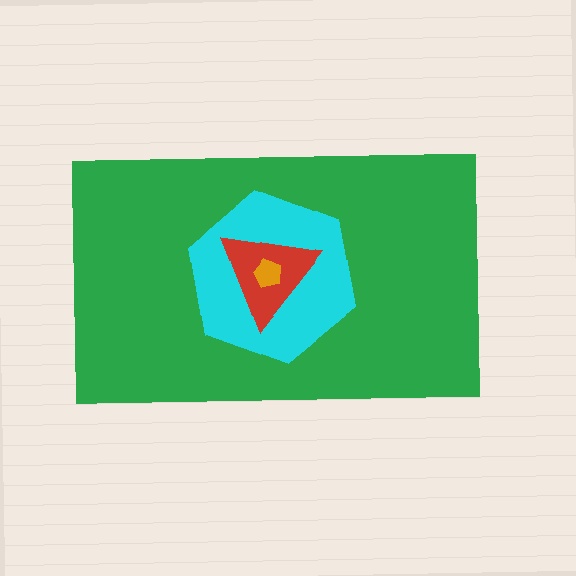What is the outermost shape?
The green rectangle.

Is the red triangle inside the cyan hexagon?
Yes.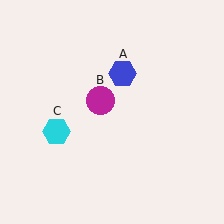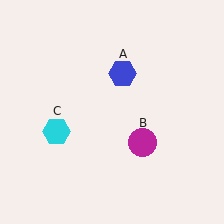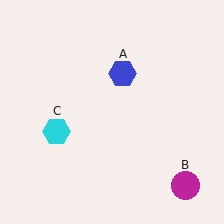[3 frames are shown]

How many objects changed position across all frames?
1 object changed position: magenta circle (object B).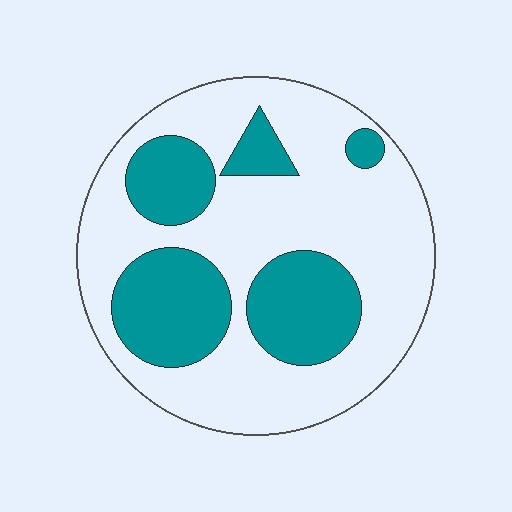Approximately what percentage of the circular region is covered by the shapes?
Approximately 30%.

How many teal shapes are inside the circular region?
5.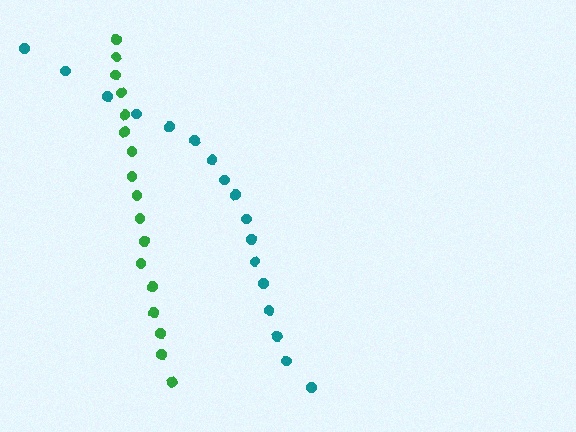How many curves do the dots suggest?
There are 2 distinct paths.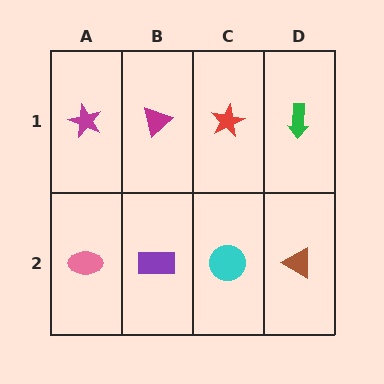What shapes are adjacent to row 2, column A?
A magenta star (row 1, column A), a purple rectangle (row 2, column B).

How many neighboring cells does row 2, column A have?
2.